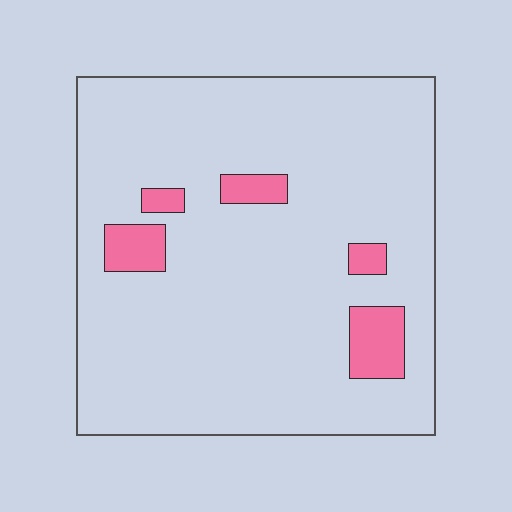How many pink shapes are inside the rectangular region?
5.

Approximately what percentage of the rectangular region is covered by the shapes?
Approximately 10%.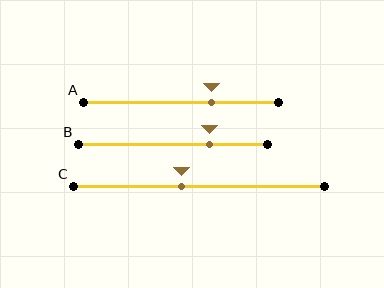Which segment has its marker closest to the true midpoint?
Segment C has its marker closest to the true midpoint.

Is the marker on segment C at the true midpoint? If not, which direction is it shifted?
No, the marker on segment C is shifted to the left by about 7% of the segment length.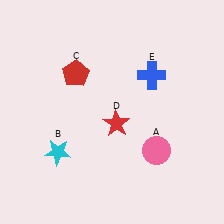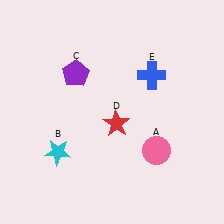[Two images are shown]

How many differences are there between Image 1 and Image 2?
There is 1 difference between the two images.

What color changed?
The pentagon (C) changed from red in Image 1 to purple in Image 2.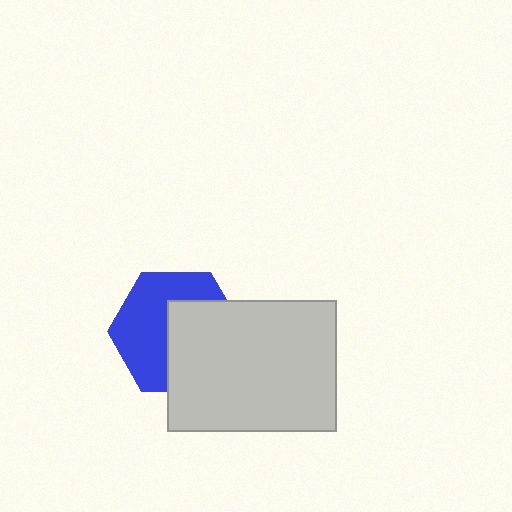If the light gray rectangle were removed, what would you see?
You would see the complete blue hexagon.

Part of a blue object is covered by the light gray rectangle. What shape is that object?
It is a hexagon.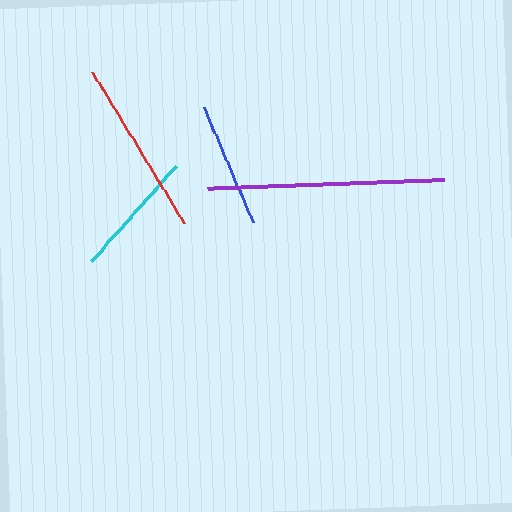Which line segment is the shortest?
The blue line is the shortest at approximately 125 pixels.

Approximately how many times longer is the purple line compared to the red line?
The purple line is approximately 1.3 times the length of the red line.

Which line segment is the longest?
The purple line is the longest at approximately 237 pixels.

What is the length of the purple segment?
The purple segment is approximately 237 pixels long.